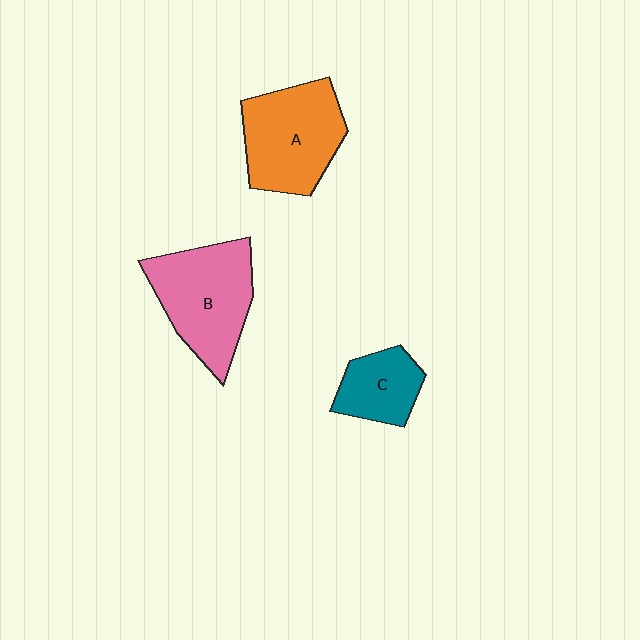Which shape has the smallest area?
Shape C (teal).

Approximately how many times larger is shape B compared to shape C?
Approximately 1.9 times.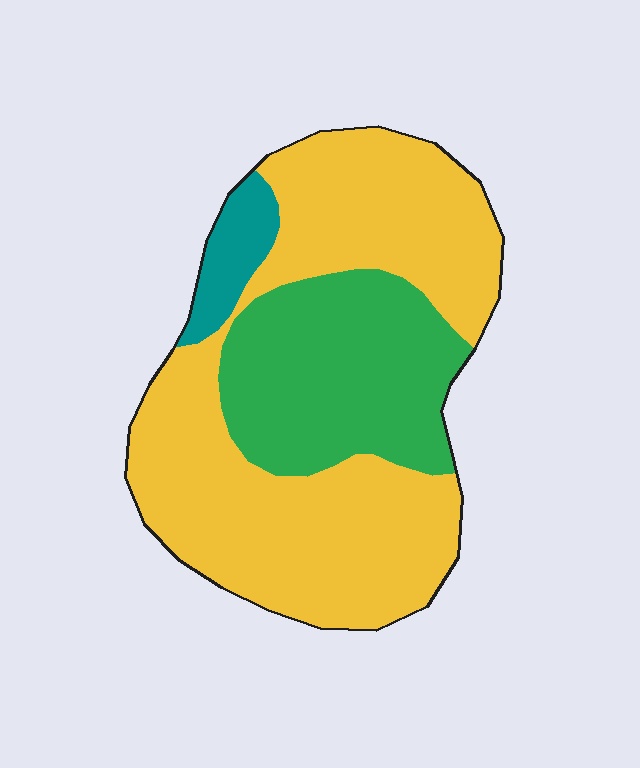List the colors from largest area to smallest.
From largest to smallest: yellow, green, teal.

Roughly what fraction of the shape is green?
Green covers 30% of the shape.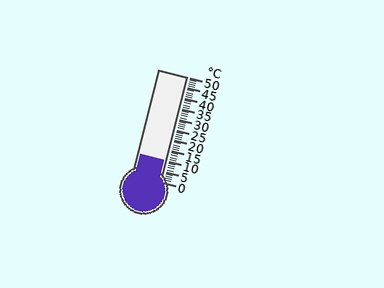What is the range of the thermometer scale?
The thermometer scale ranges from 0°C to 50°C.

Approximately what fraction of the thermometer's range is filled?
The thermometer is filled to approximately 20% of its range.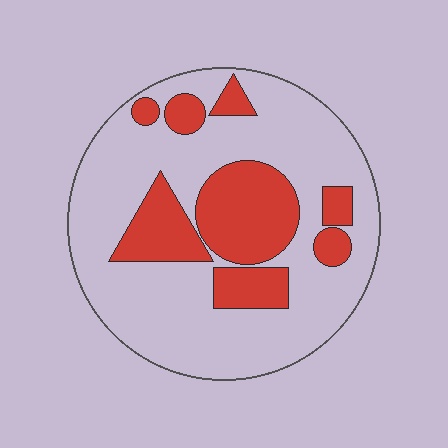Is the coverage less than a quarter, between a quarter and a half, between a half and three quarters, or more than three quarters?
Between a quarter and a half.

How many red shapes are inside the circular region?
8.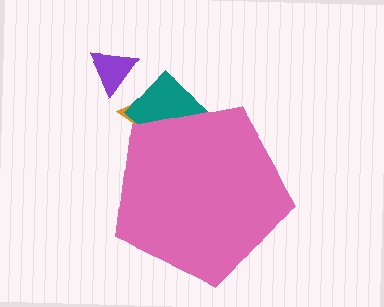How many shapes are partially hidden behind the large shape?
2 shapes are partially hidden.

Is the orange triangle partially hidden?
Yes, the orange triangle is partially hidden behind the pink pentagon.